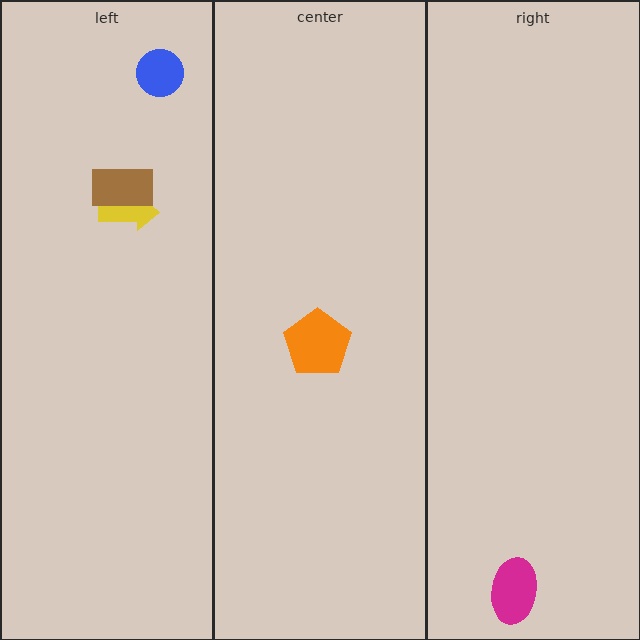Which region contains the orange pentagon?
The center region.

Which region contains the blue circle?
The left region.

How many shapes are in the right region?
1.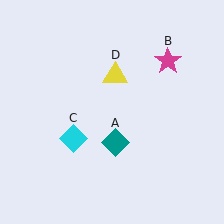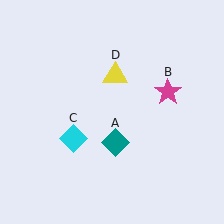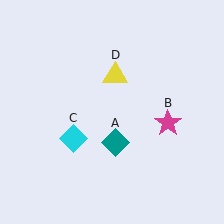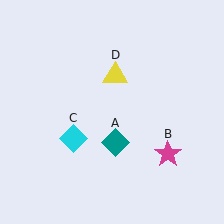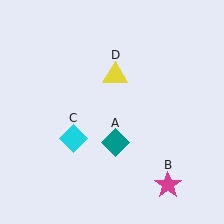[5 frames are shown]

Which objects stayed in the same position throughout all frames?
Teal diamond (object A) and cyan diamond (object C) and yellow triangle (object D) remained stationary.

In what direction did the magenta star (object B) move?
The magenta star (object B) moved down.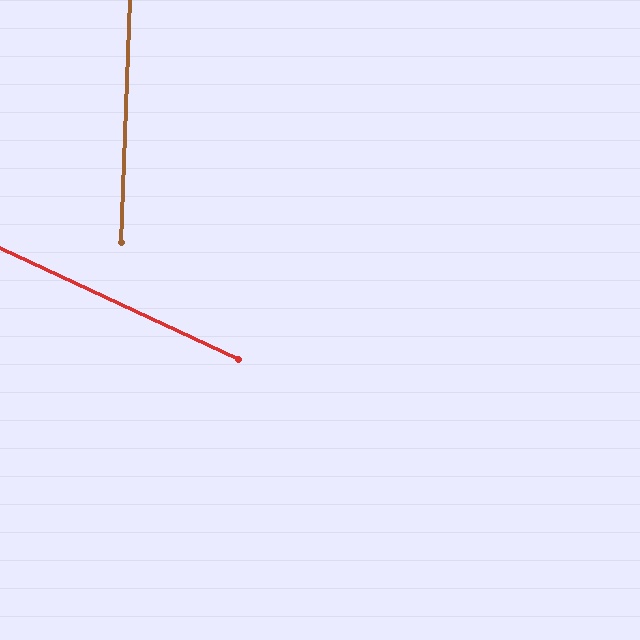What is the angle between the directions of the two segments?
Approximately 67 degrees.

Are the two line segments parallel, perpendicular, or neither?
Neither parallel nor perpendicular — they differ by about 67°.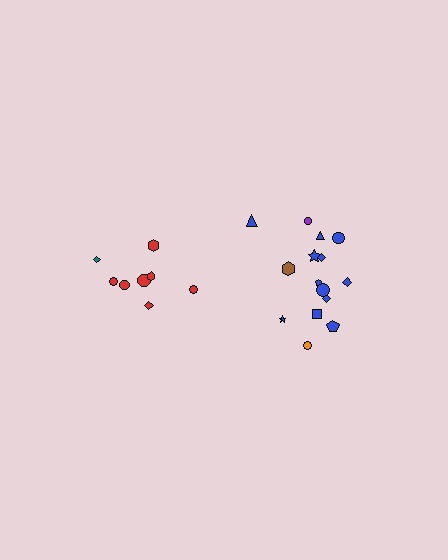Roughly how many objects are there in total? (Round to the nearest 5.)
Roughly 25 objects in total.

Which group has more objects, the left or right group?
The right group.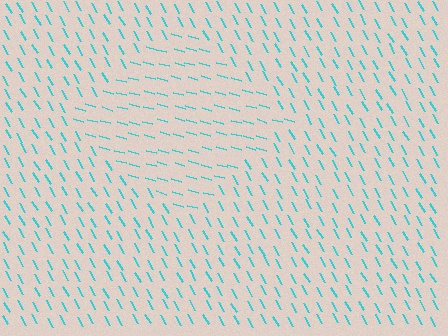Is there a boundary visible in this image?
Yes, there is a texture boundary formed by a change in line orientation.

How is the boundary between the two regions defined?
The boundary is defined purely by a change in line orientation (approximately 45 degrees difference). All lines are the same color and thickness.